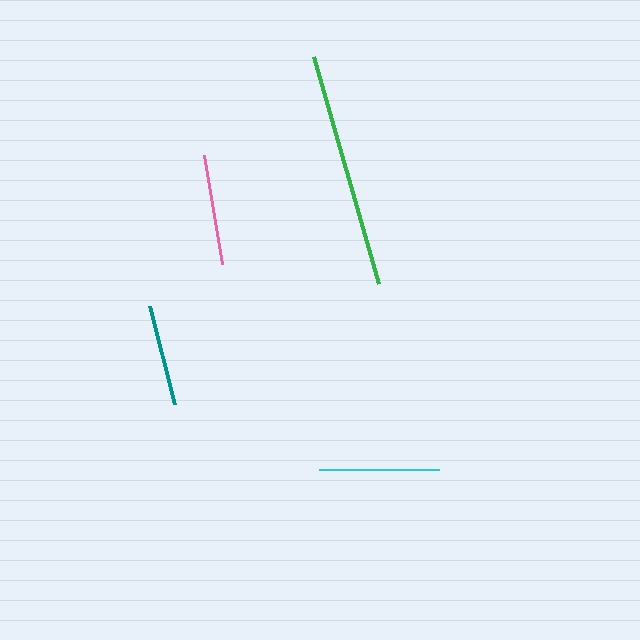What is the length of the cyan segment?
The cyan segment is approximately 120 pixels long.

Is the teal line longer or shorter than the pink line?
The pink line is longer than the teal line.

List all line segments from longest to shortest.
From longest to shortest: green, cyan, pink, teal.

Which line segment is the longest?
The green line is the longest at approximately 236 pixels.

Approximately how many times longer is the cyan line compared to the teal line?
The cyan line is approximately 1.2 times the length of the teal line.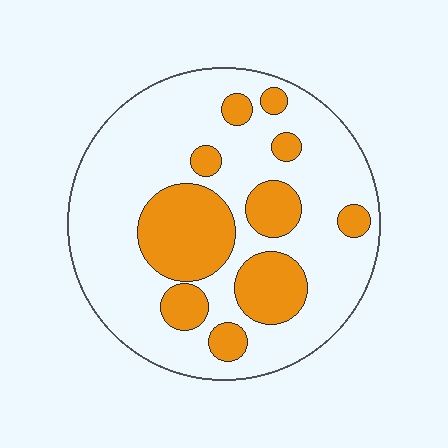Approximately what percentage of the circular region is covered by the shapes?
Approximately 30%.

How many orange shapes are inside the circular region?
10.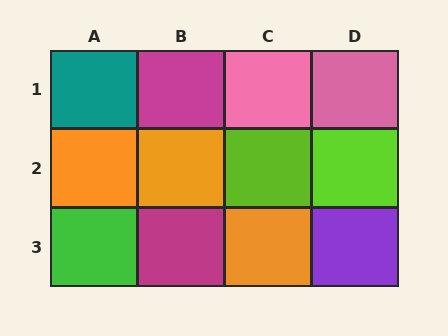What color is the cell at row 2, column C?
Lime.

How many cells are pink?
2 cells are pink.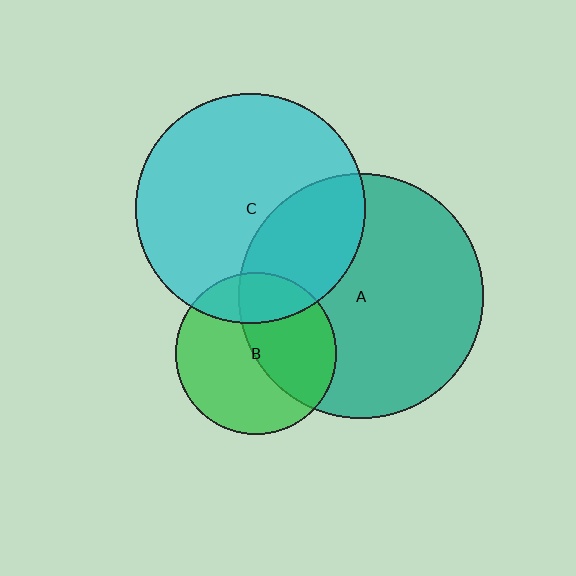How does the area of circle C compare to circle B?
Approximately 2.0 times.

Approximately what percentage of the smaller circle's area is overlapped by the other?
Approximately 20%.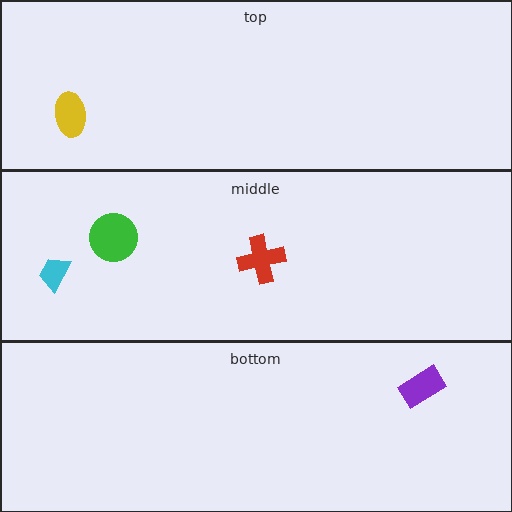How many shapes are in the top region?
1.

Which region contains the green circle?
The middle region.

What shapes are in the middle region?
The green circle, the cyan trapezoid, the red cross.